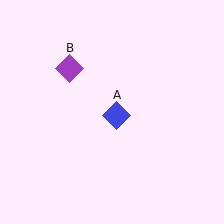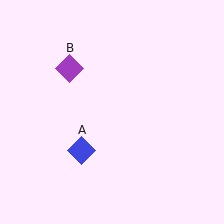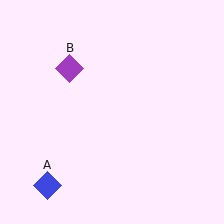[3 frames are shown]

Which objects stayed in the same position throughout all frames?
Purple diamond (object B) remained stationary.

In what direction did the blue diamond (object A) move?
The blue diamond (object A) moved down and to the left.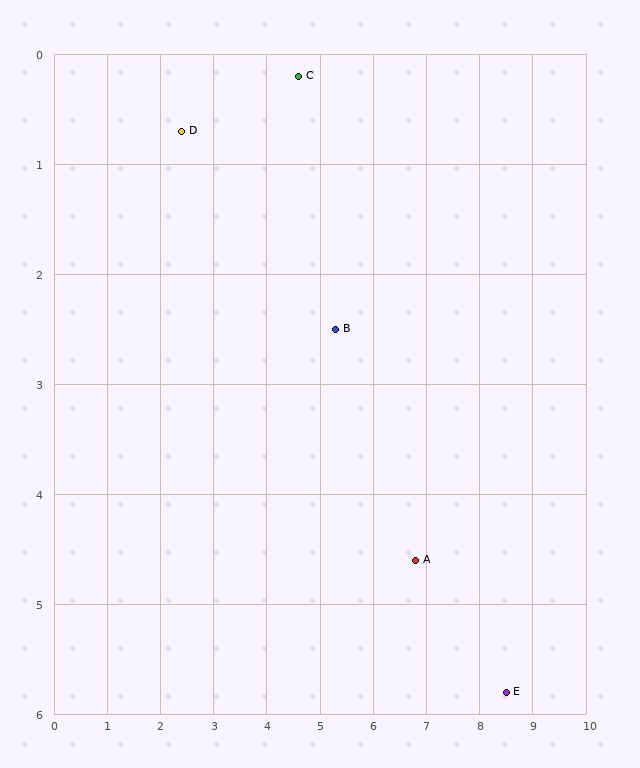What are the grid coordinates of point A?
Point A is at approximately (6.8, 4.6).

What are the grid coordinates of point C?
Point C is at approximately (4.6, 0.2).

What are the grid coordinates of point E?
Point E is at approximately (8.5, 5.8).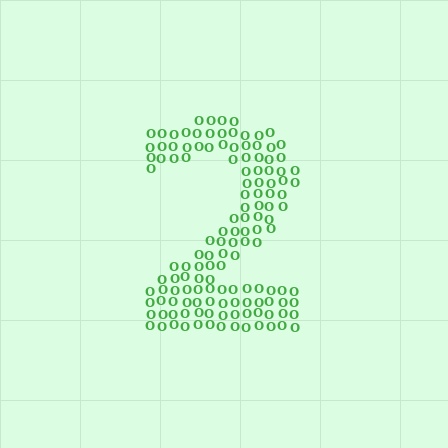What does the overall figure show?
The overall figure shows the digit 2.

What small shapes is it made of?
It is made of small letter O's.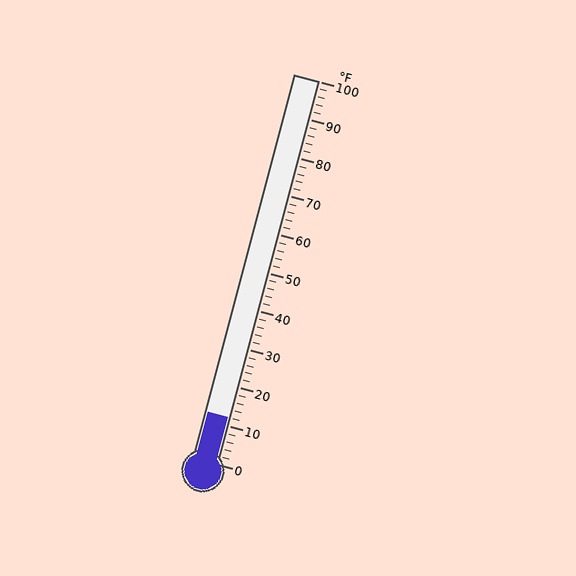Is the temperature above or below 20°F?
The temperature is below 20°F.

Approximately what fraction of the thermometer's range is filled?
The thermometer is filled to approximately 10% of its range.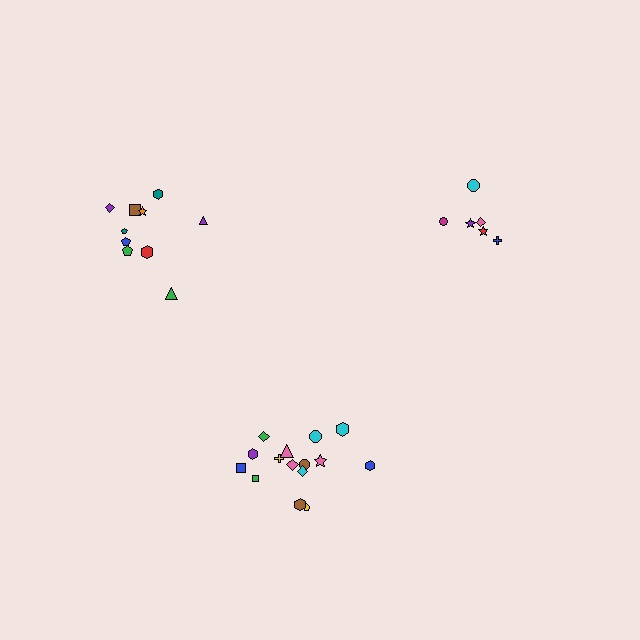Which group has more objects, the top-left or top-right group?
The top-left group.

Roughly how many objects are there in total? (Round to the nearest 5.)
Roughly 30 objects in total.